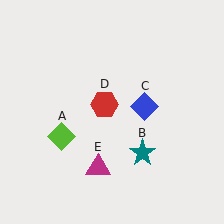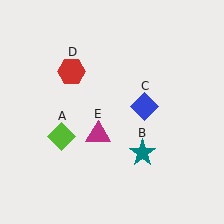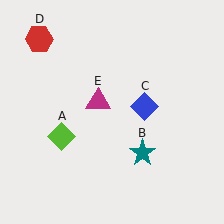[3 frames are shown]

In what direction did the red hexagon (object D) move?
The red hexagon (object D) moved up and to the left.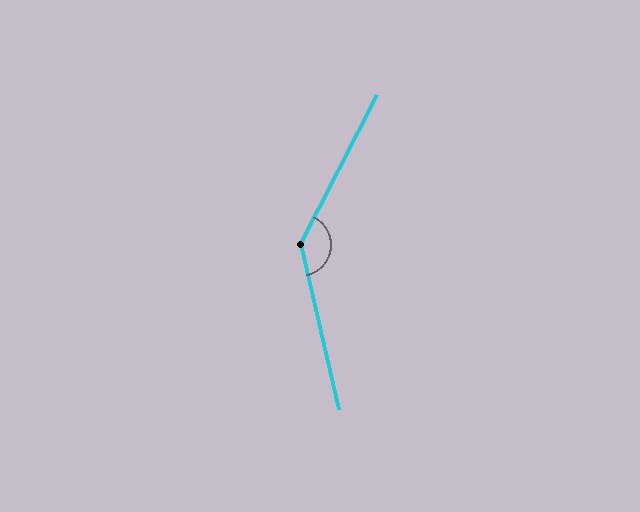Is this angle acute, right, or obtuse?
It is obtuse.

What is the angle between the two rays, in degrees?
Approximately 140 degrees.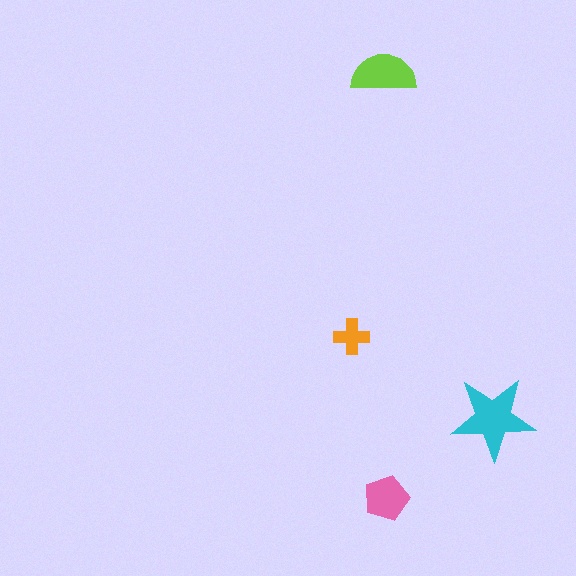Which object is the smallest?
The orange cross.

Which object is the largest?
The cyan star.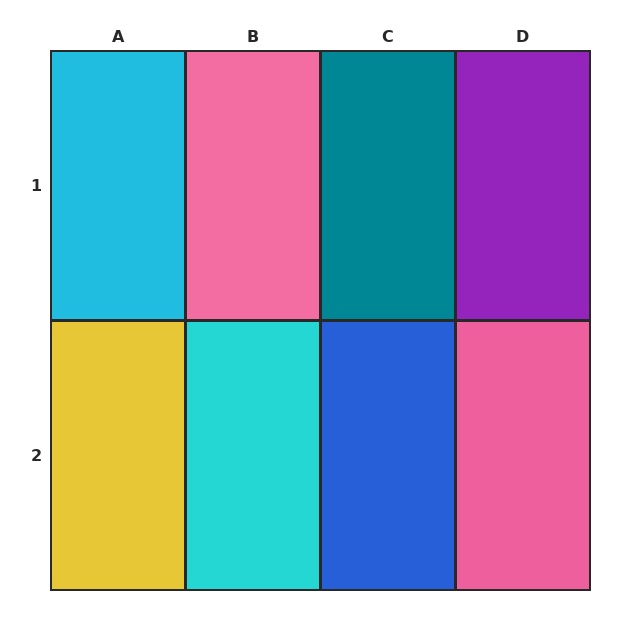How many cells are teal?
1 cell is teal.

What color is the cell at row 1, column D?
Purple.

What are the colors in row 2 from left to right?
Yellow, cyan, blue, pink.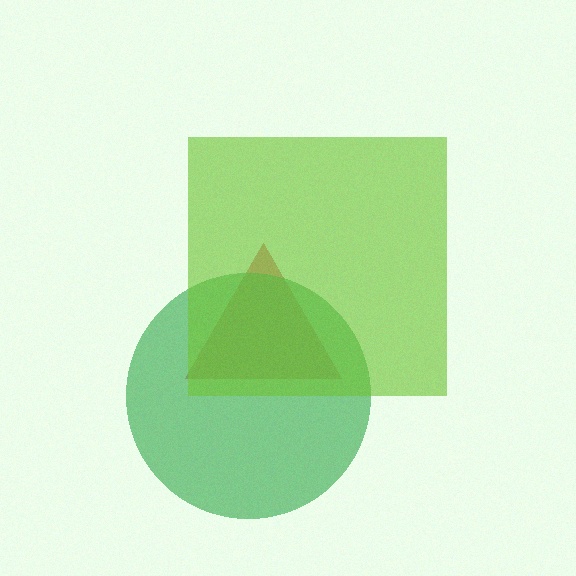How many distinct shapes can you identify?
There are 3 distinct shapes: a red triangle, a green circle, a lime square.